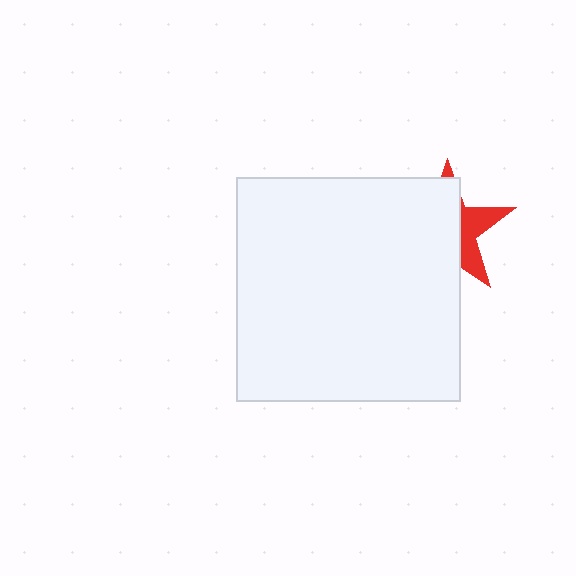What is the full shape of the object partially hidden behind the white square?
The partially hidden object is a red star.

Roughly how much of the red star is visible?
A small part of it is visible (roughly 33%).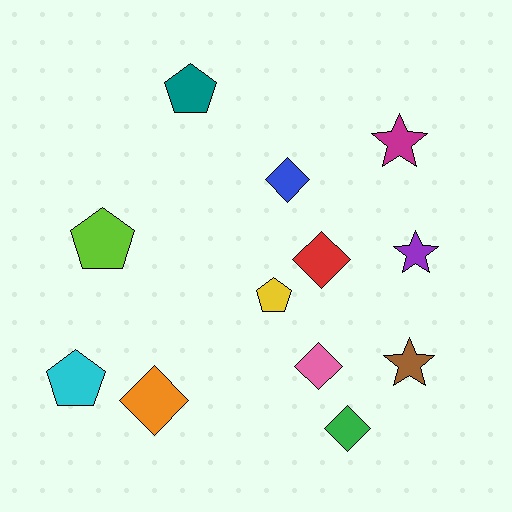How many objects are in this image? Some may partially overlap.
There are 12 objects.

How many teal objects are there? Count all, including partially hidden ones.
There is 1 teal object.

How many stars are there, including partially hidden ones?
There are 3 stars.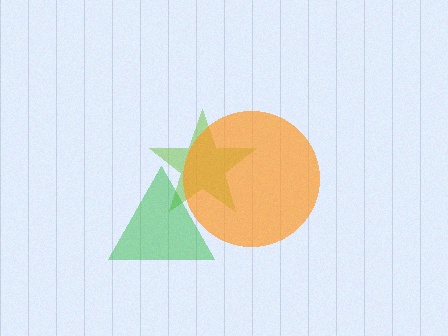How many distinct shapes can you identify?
There are 3 distinct shapes: a lime star, an orange circle, a green triangle.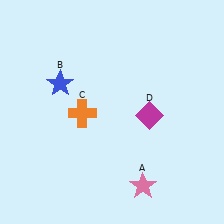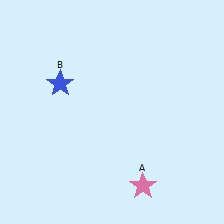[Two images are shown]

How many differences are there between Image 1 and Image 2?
There are 2 differences between the two images.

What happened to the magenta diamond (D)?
The magenta diamond (D) was removed in Image 2. It was in the bottom-right area of Image 1.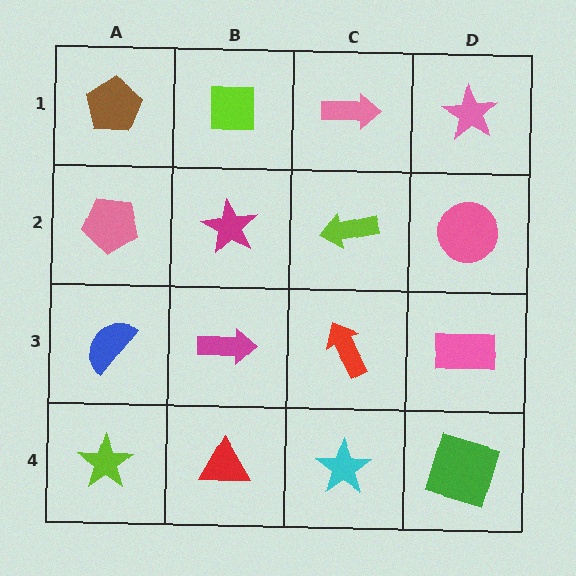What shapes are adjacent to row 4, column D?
A pink rectangle (row 3, column D), a cyan star (row 4, column C).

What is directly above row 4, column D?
A pink rectangle.